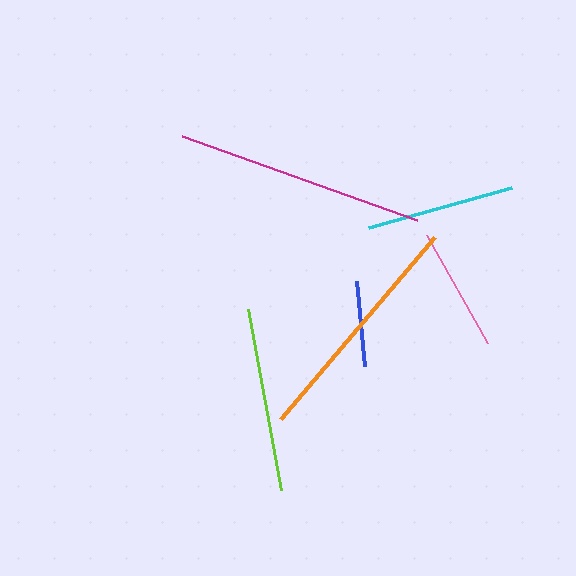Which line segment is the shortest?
The blue line is the shortest at approximately 86 pixels.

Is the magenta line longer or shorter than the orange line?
The magenta line is longer than the orange line.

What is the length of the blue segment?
The blue segment is approximately 86 pixels long.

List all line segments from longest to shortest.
From longest to shortest: magenta, orange, lime, cyan, pink, blue.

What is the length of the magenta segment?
The magenta segment is approximately 250 pixels long.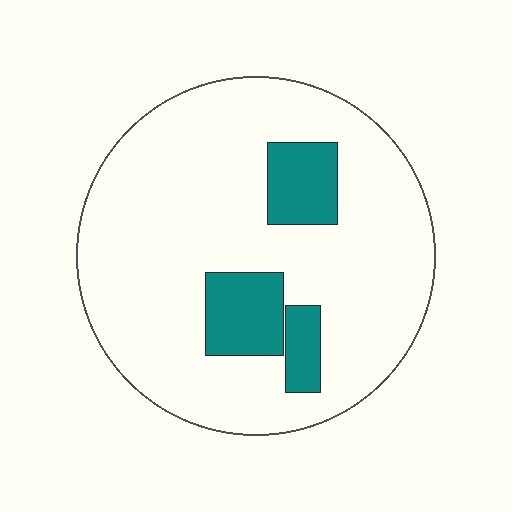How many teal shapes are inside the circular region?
3.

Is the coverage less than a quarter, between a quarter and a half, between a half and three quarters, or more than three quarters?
Less than a quarter.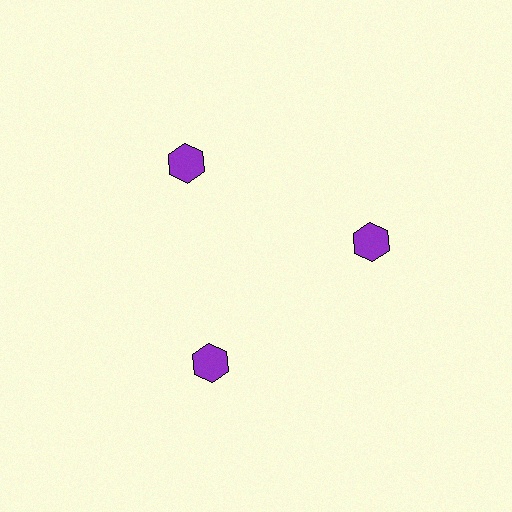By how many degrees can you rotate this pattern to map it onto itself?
The pattern maps onto itself every 120 degrees of rotation.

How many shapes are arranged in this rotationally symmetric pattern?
There are 3 shapes, arranged in 3 groups of 1.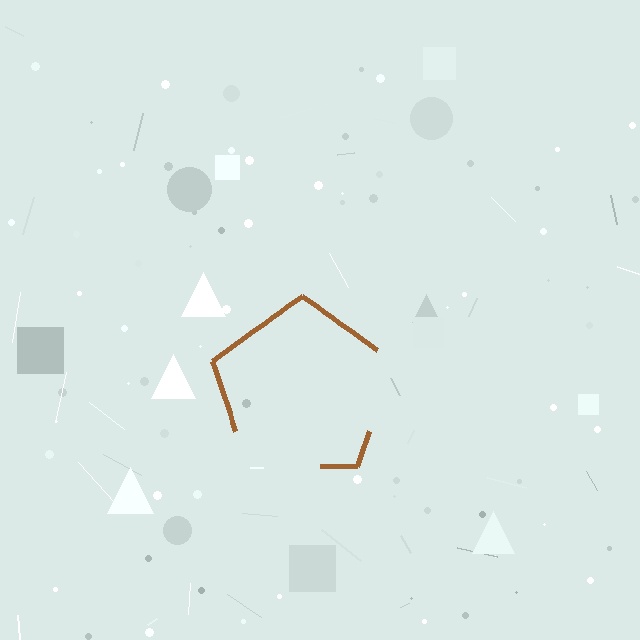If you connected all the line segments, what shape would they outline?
They would outline a pentagon.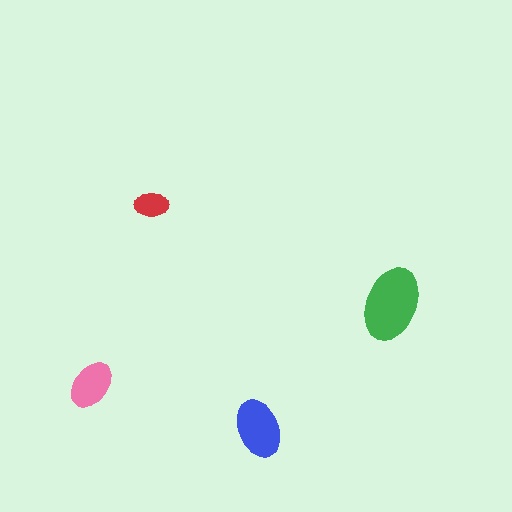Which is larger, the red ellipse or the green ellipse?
The green one.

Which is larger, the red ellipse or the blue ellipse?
The blue one.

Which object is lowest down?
The blue ellipse is bottommost.